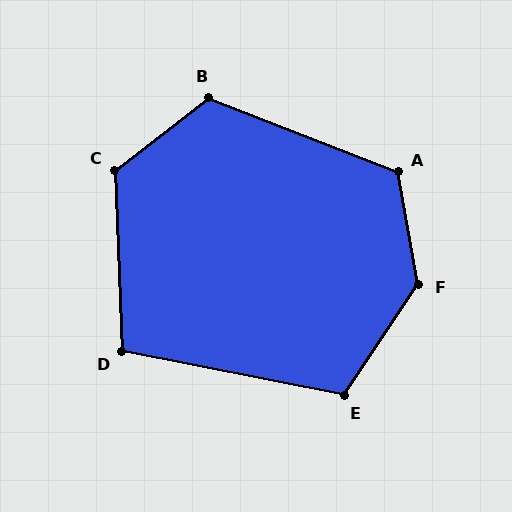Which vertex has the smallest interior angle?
D, at approximately 103 degrees.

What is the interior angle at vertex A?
Approximately 122 degrees (obtuse).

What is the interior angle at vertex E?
Approximately 113 degrees (obtuse).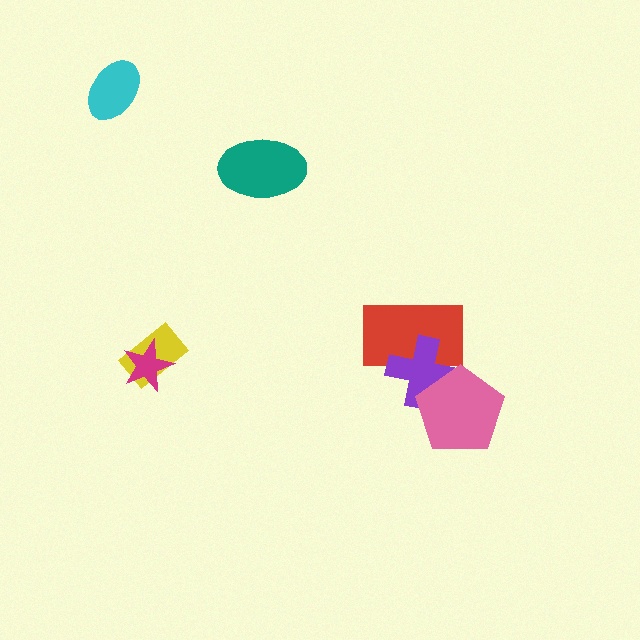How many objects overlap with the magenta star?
1 object overlaps with the magenta star.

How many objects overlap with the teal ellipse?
0 objects overlap with the teal ellipse.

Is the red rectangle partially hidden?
Yes, it is partially covered by another shape.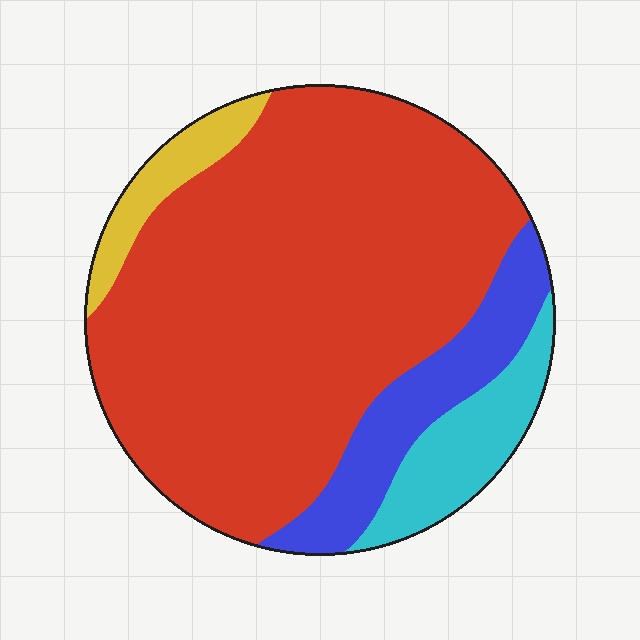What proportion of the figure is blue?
Blue covers around 15% of the figure.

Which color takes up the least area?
Yellow, at roughly 5%.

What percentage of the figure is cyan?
Cyan covers roughly 10% of the figure.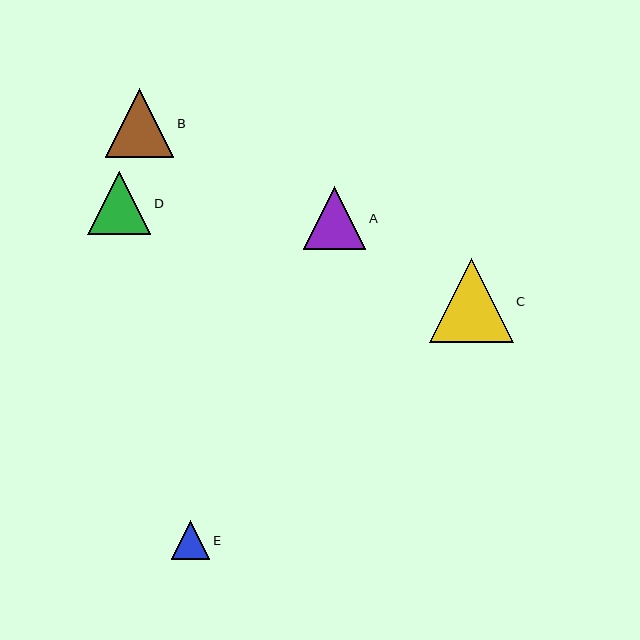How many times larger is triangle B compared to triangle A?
Triangle B is approximately 1.1 times the size of triangle A.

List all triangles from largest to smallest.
From largest to smallest: C, B, D, A, E.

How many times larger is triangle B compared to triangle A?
Triangle B is approximately 1.1 times the size of triangle A.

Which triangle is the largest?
Triangle C is the largest with a size of approximately 84 pixels.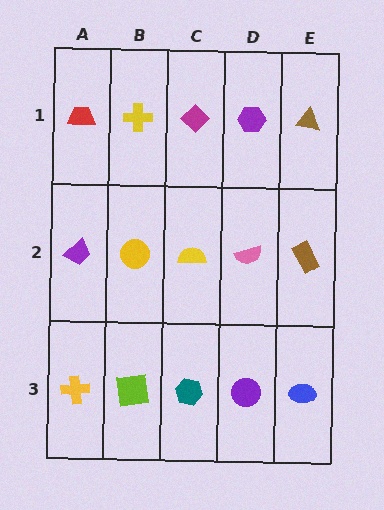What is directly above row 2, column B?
A yellow cross.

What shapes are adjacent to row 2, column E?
A brown triangle (row 1, column E), a blue ellipse (row 3, column E), a pink semicircle (row 2, column D).